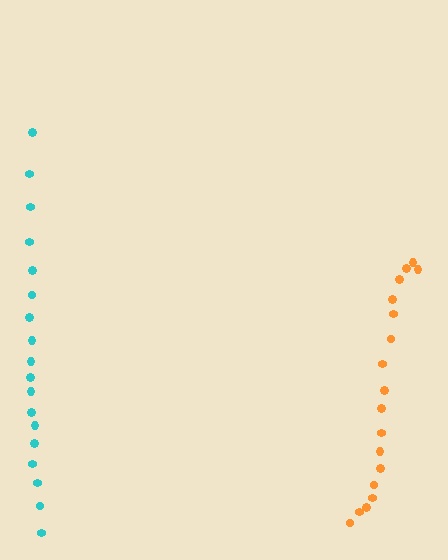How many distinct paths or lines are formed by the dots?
There are 2 distinct paths.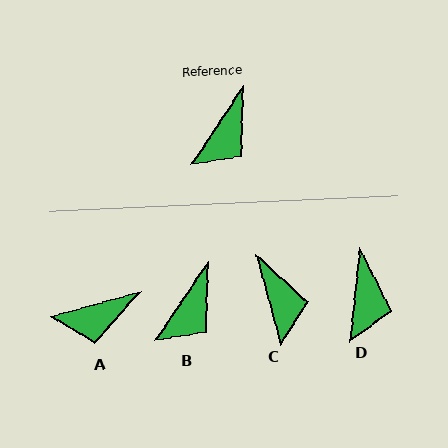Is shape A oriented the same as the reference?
No, it is off by about 40 degrees.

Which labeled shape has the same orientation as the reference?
B.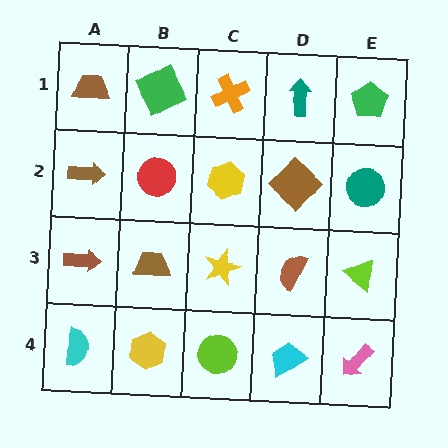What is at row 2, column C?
A yellow hexagon.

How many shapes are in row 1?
5 shapes.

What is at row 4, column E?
A pink arrow.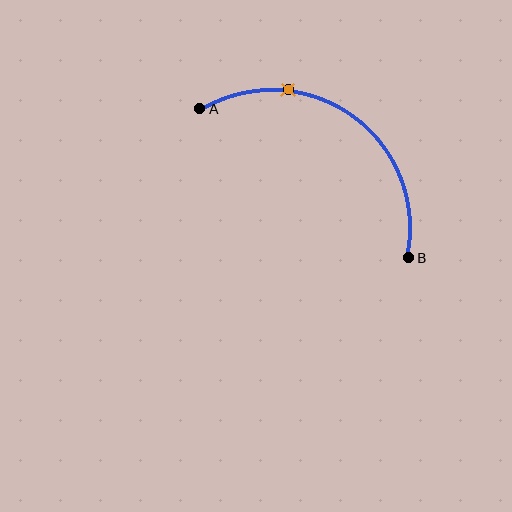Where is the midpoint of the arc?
The arc midpoint is the point on the curve farthest from the straight line joining A and B. It sits above and to the right of that line.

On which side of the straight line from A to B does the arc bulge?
The arc bulges above and to the right of the straight line connecting A and B.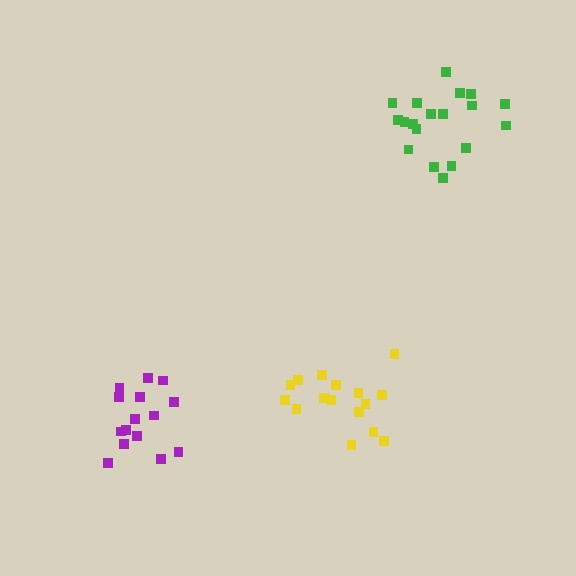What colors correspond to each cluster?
The clusters are colored: yellow, purple, green.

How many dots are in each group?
Group 1: 16 dots, Group 2: 15 dots, Group 3: 19 dots (50 total).